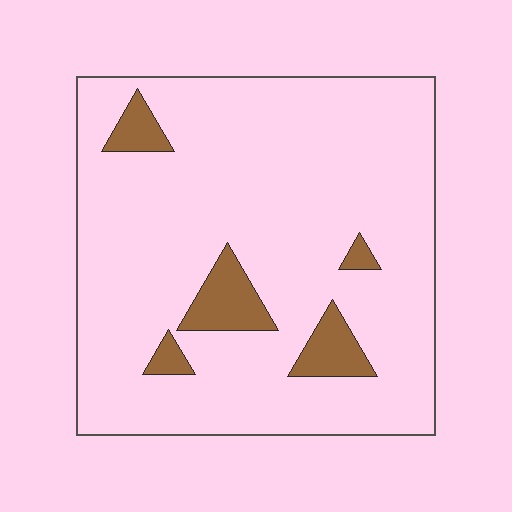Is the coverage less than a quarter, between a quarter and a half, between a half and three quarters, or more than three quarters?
Less than a quarter.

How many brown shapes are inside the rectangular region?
5.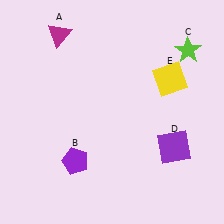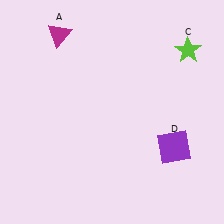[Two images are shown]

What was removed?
The yellow square (E), the purple pentagon (B) were removed in Image 2.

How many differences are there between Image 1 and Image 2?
There are 2 differences between the two images.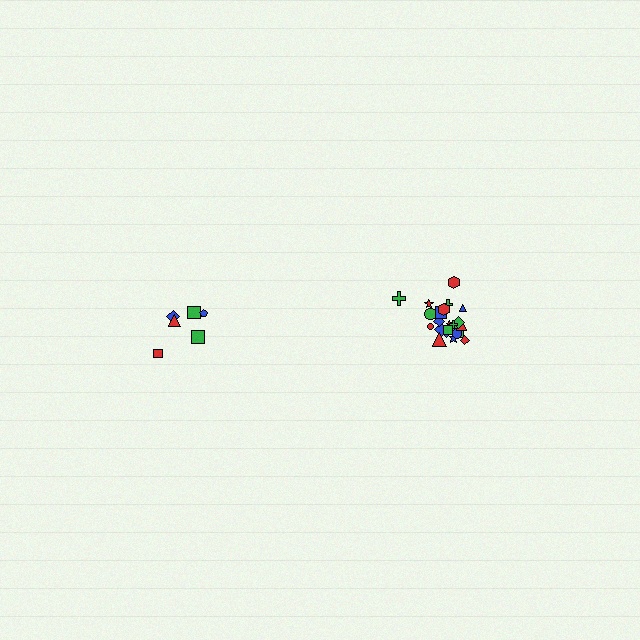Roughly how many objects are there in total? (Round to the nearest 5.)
Roughly 30 objects in total.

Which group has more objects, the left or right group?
The right group.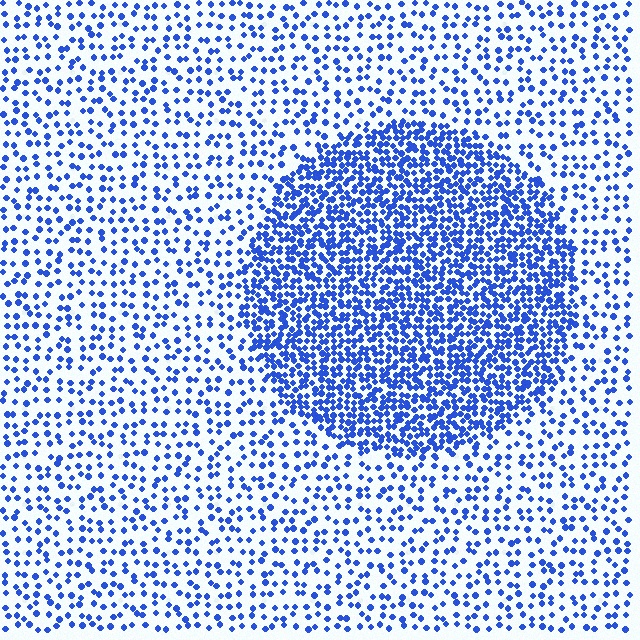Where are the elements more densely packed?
The elements are more densely packed inside the circle boundary.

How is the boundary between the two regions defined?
The boundary is defined by a change in element density (approximately 2.5x ratio). All elements are the same color, size, and shape.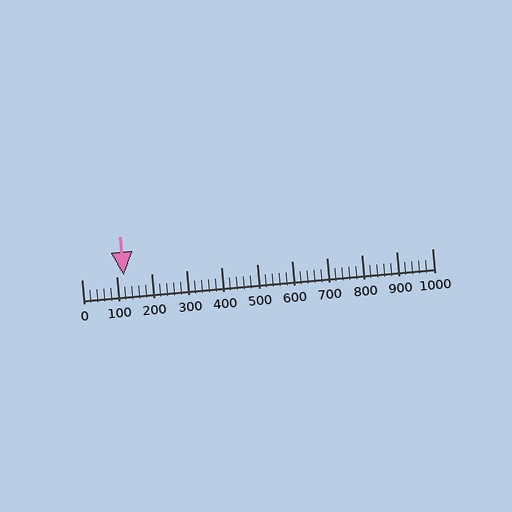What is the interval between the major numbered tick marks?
The major tick marks are spaced 100 units apart.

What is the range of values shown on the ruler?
The ruler shows values from 0 to 1000.